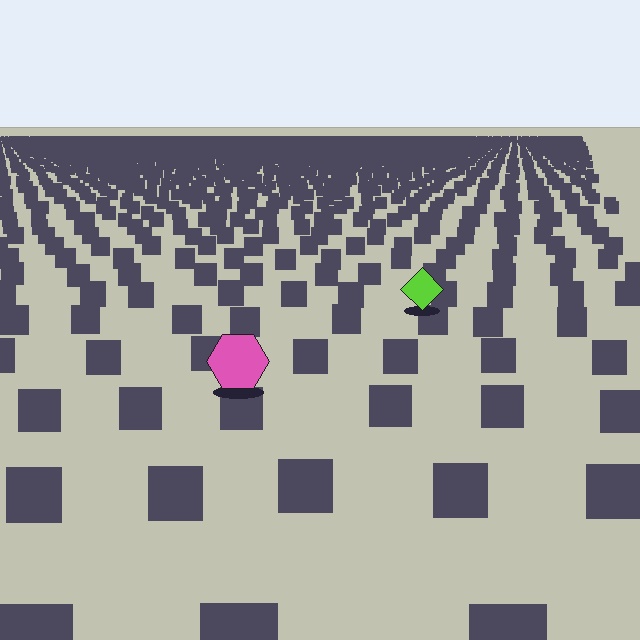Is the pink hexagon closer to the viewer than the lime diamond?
Yes. The pink hexagon is closer — you can tell from the texture gradient: the ground texture is coarser near it.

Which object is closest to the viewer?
The pink hexagon is closest. The texture marks near it are larger and more spread out.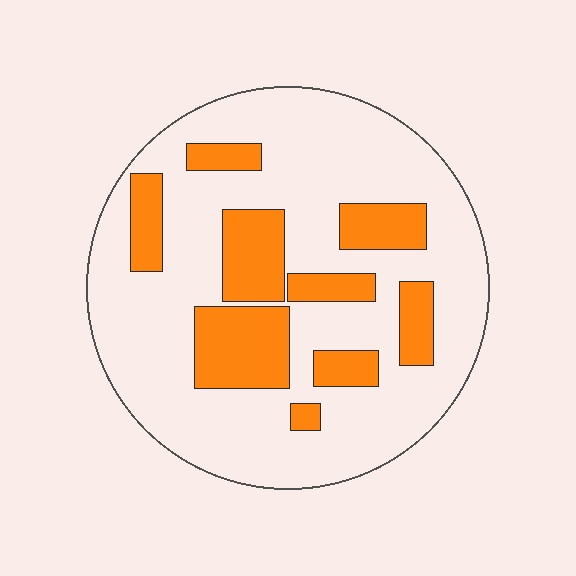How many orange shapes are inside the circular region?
9.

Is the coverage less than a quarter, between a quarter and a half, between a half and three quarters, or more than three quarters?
Between a quarter and a half.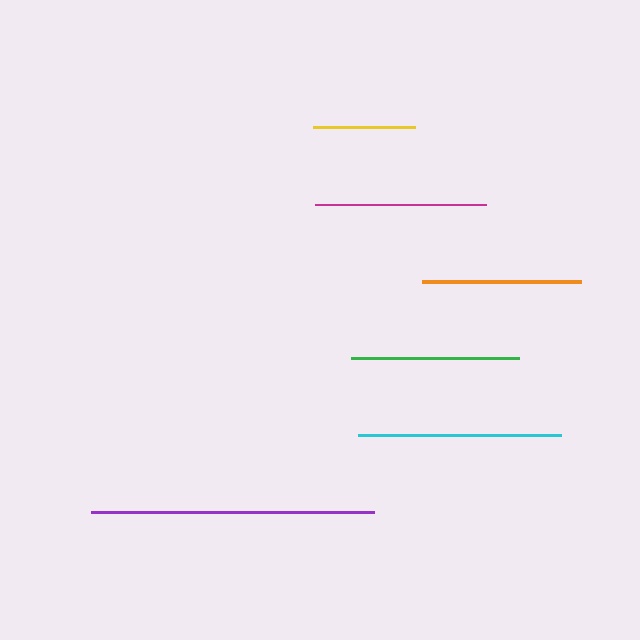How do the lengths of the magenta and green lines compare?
The magenta and green lines are approximately the same length.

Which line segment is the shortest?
The yellow line is the shortest at approximately 101 pixels.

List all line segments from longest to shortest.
From longest to shortest: purple, cyan, magenta, green, orange, yellow.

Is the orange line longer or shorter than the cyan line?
The cyan line is longer than the orange line.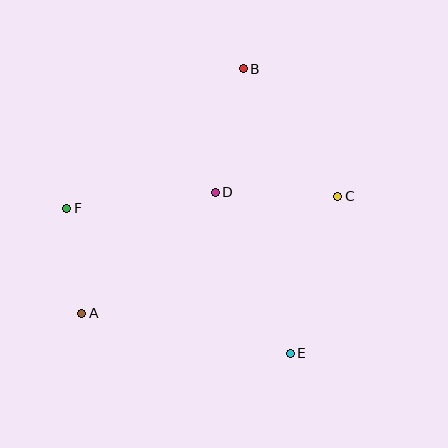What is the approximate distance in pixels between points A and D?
The distance between A and D is approximately 180 pixels.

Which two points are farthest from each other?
Points A and B are farthest from each other.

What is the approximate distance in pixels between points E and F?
The distance between E and F is approximately 267 pixels.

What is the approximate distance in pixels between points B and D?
The distance between B and D is approximately 127 pixels.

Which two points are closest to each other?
Points A and F are closest to each other.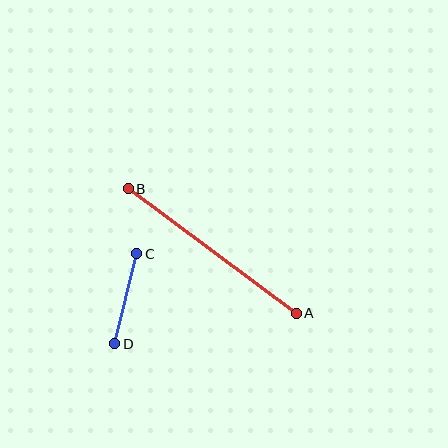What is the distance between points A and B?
The distance is approximately 209 pixels.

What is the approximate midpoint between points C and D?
The midpoint is at approximately (126, 299) pixels.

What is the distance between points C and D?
The distance is approximately 93 pixels.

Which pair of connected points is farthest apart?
Points A and B are farthest apart.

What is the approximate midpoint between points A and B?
The midpoint is at approximately (212, 251) pixels.